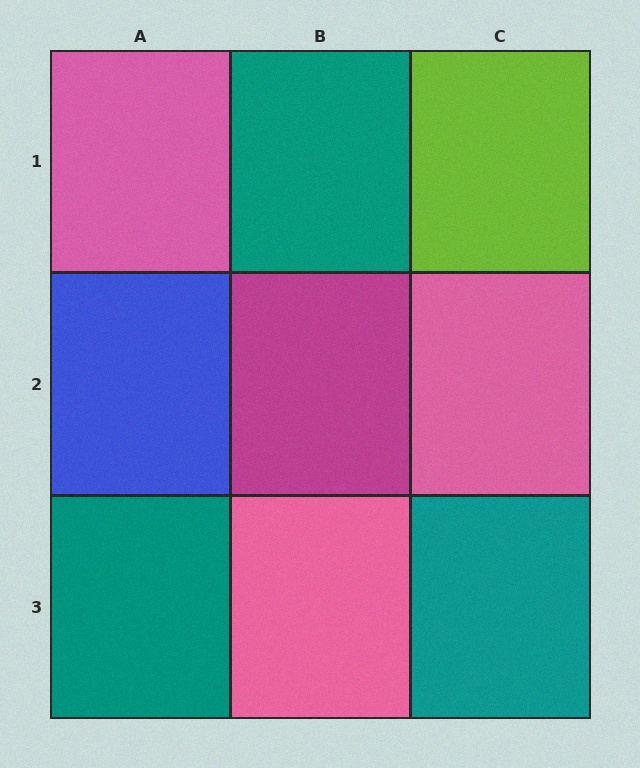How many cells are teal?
3 cells are teal.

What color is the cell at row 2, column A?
Blue.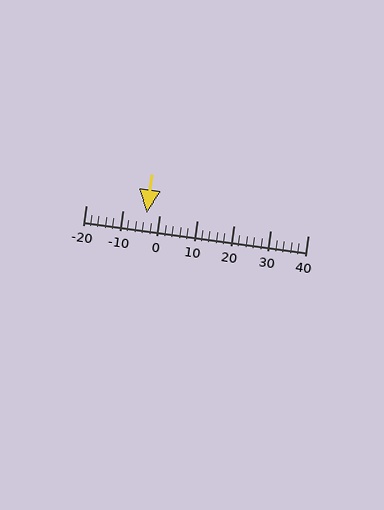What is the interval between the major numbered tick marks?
The major tick marks are spaced 10 units apart.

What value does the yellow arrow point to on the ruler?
The yellow arrow points to approximately -3.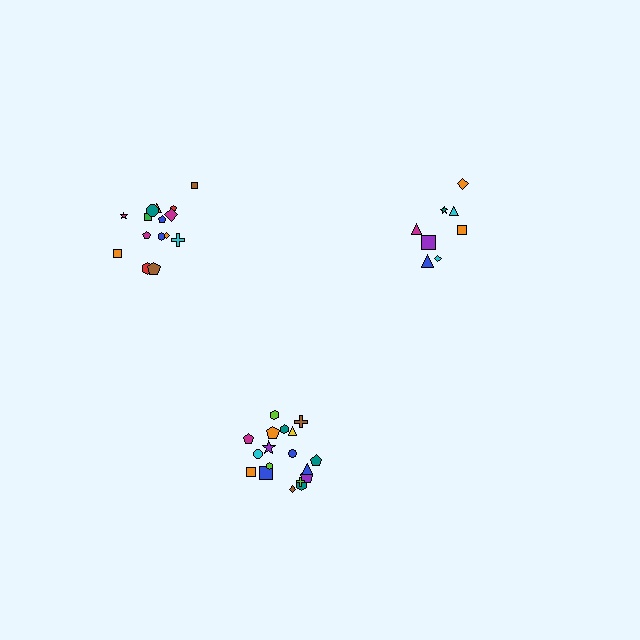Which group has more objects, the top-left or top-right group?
The top-left group.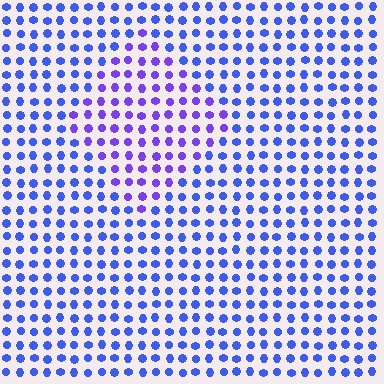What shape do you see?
I see a diamond.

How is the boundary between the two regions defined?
The boundary is defined purely by a slight shift in hue (about 31 degrees). Spacing, size, and orientation are identical on both sides.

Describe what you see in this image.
The image is filled with small blue elements in a uniform arrangement. A diamond-shaped region is visible where the elements are tinted to a slightly different hue, forming a subtle color boundary.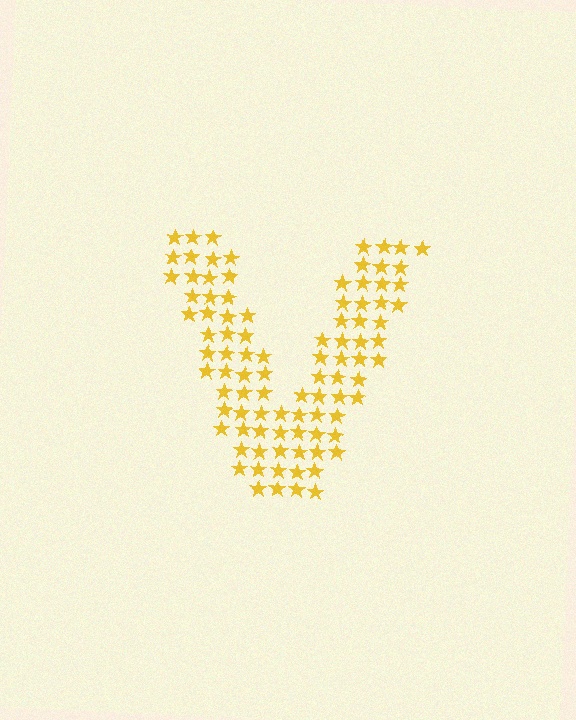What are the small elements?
The small elements are stars.